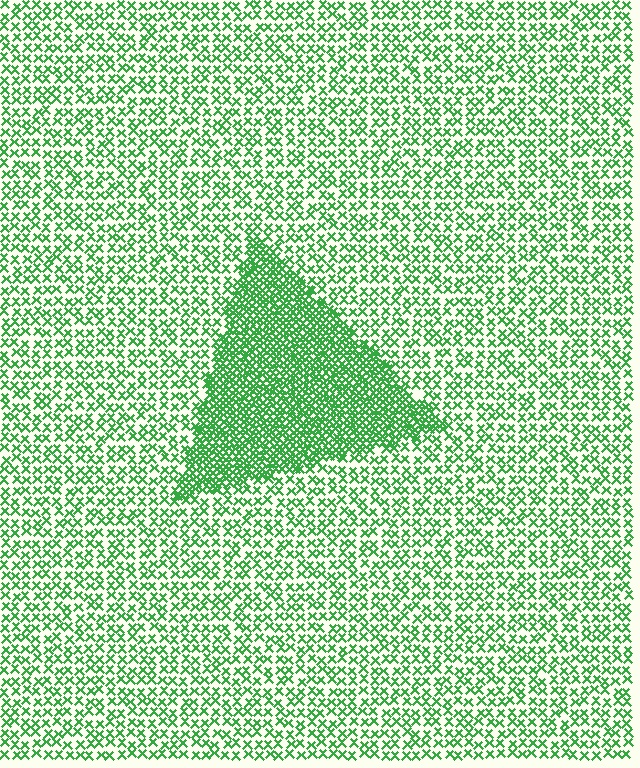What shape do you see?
I see a triangle.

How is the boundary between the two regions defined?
The boundary is defined by a change in element density (approximately 2.5x ratio). All elements are the same color, size, and shape.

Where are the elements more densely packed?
The elements are more densely packed inside the triangle boundary.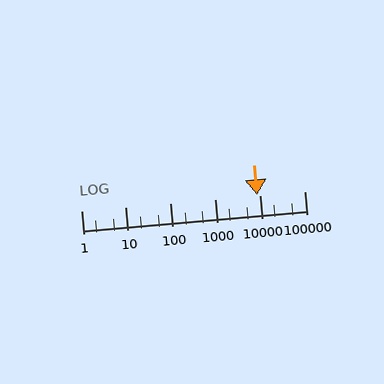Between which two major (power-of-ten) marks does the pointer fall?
The pointer is between 1000 and 10000.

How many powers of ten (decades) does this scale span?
The scale spans 5 decades, from 1 to 100000.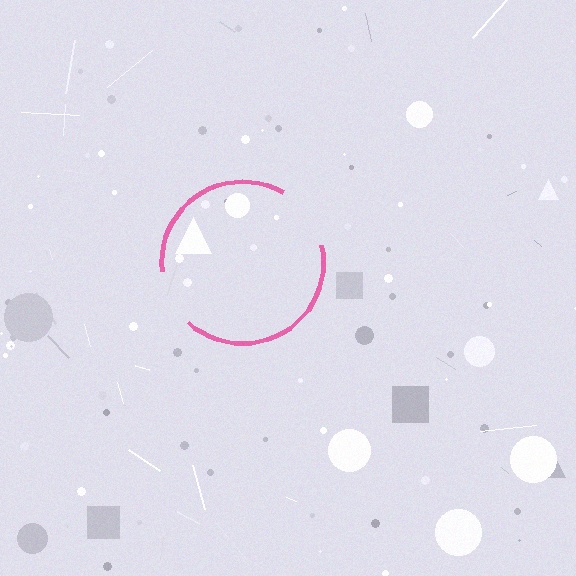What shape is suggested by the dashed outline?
The dashed outline suggests a circle.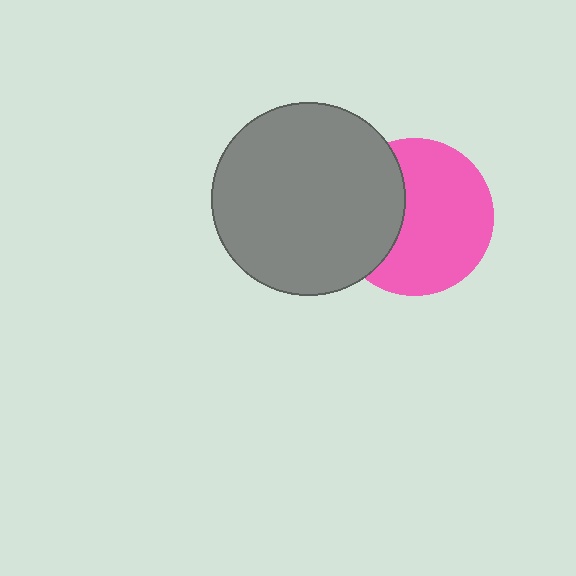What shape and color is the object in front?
The object in front is a gray circle.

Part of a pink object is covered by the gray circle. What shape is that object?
It is a circle.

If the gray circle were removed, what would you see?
You would see the complete pink circle.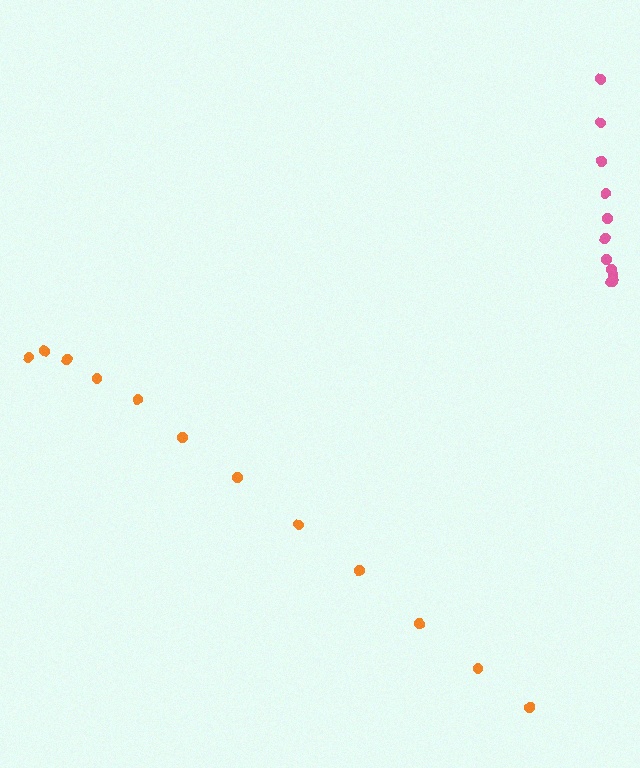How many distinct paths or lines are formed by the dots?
There are 2 distinct paths.